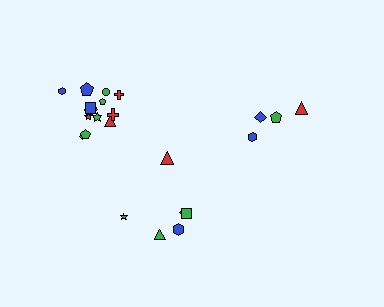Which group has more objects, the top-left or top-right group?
The top-left group.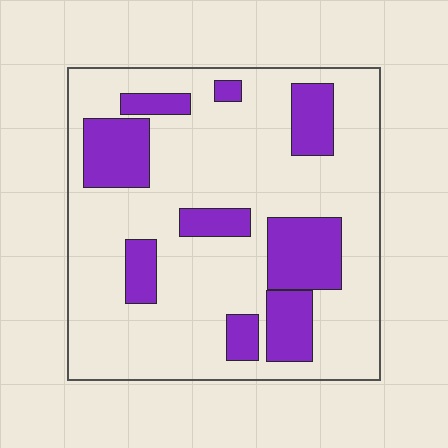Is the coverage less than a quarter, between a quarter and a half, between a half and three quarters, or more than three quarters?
Less than a quarter.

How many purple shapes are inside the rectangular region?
9.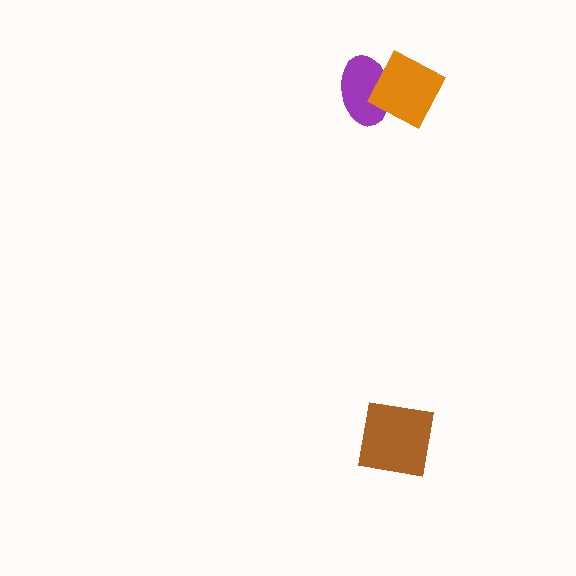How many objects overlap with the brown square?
0 objects overlap with the brown square.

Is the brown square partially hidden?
No, no other shape covers it.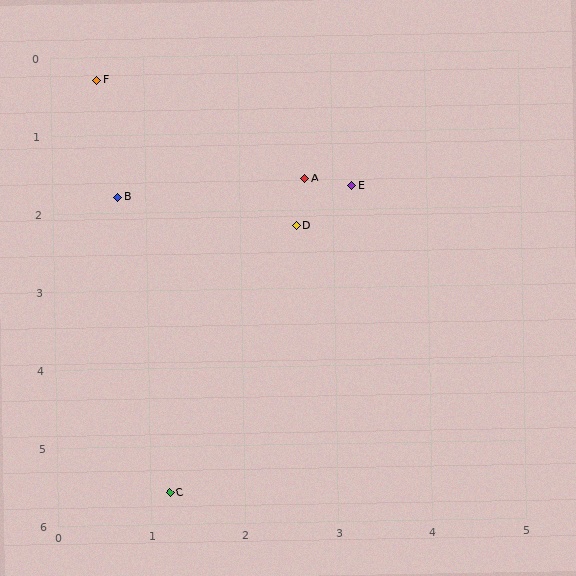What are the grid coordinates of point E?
Point E is at approximately (3.2, 1.7).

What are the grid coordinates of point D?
Point D is at approximately (2.6, 2.2).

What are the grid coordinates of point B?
Point B is at approximately (0.7, 1.8).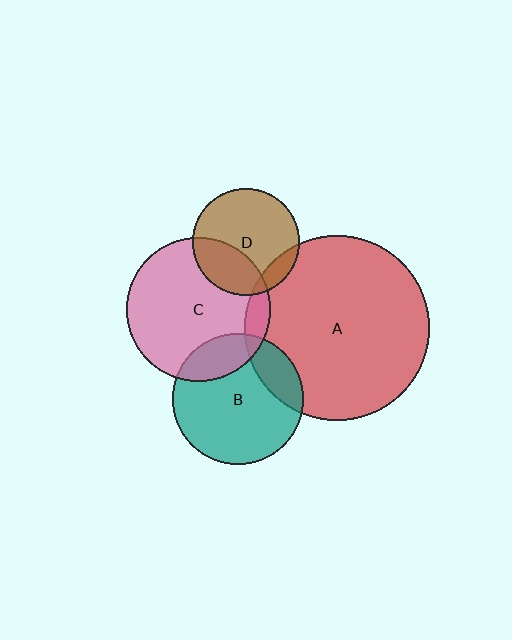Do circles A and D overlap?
Yes.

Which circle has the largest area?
Circle A (red).